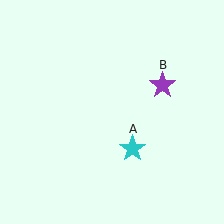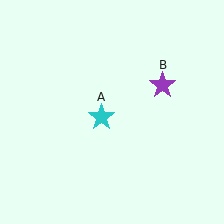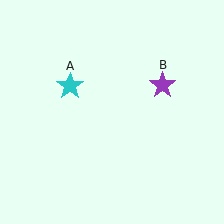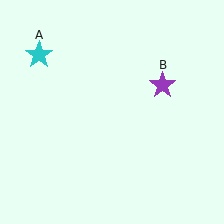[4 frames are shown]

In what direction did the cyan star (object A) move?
The cyan star (object A) moved up and to the left.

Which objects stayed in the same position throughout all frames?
Purple star (object B) remained stationary.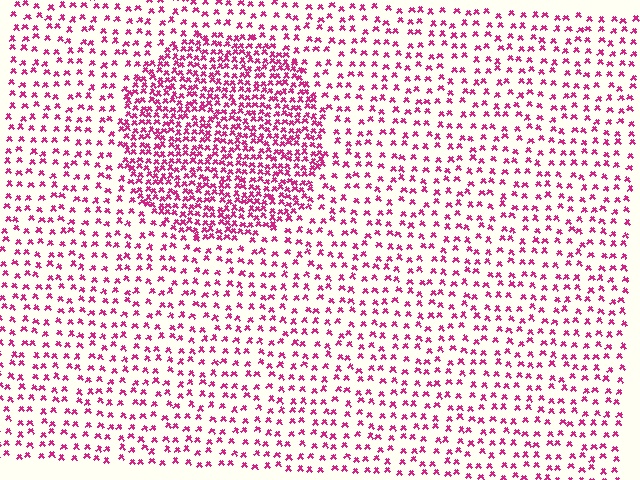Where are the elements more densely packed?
The elements are more densely packed inside the circle boundary.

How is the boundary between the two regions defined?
The boundary is defined by a change in element density (approximately 2.3x ratio). All elements are the same color, size, and shape.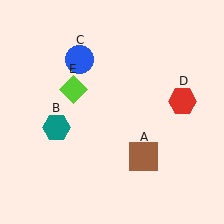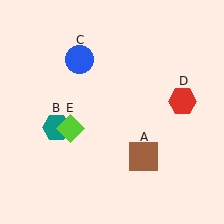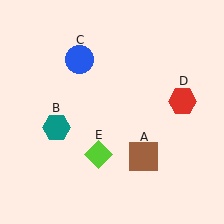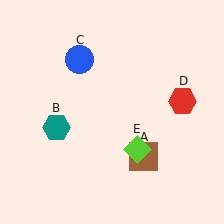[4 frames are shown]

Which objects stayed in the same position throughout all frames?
Brown square (object A) and teal hexagon (object B) and blue circle (object C) and red hexagon (object D) remained stationary.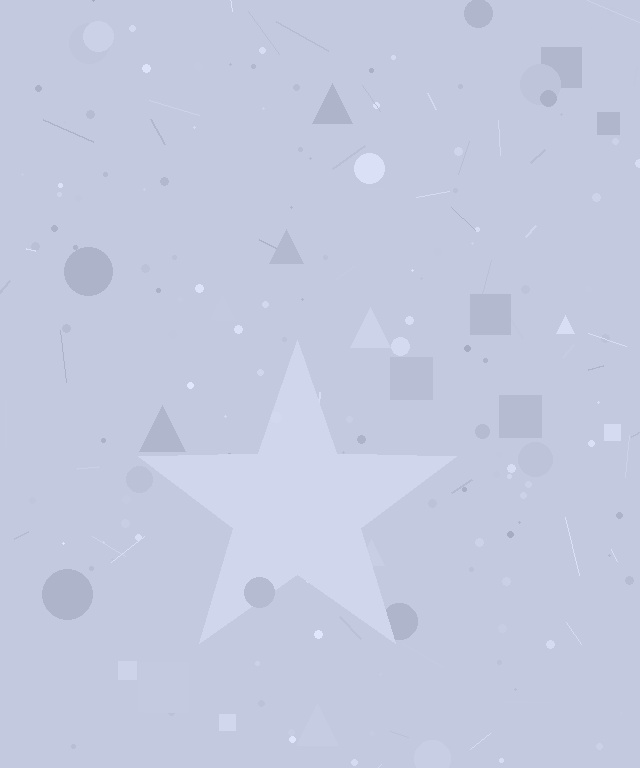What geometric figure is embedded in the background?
A star is embedded in the background.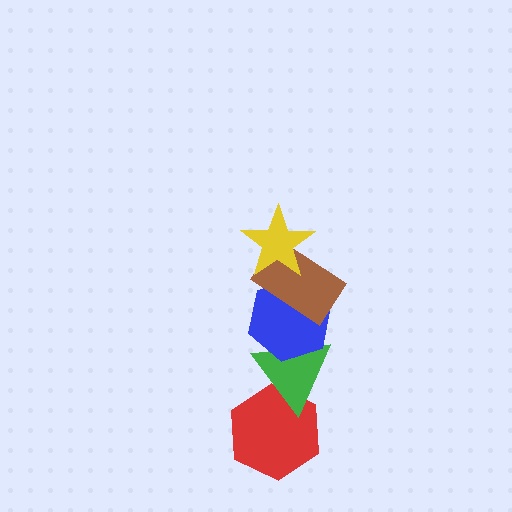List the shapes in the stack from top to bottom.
From top to bottom: the yellow star, the brown rectangle, the blue hexagon, the green triangle, the red hexagon.